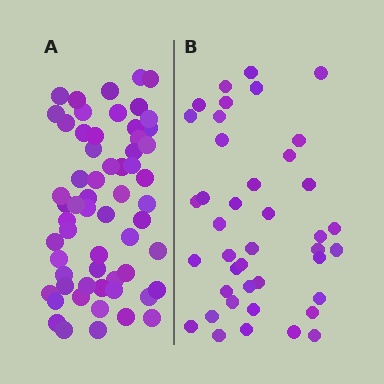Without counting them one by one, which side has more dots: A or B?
Region A (the left region) has more dots.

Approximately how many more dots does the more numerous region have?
Region A has approximately 20 more dots than region B.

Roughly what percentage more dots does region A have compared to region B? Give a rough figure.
About 45% more.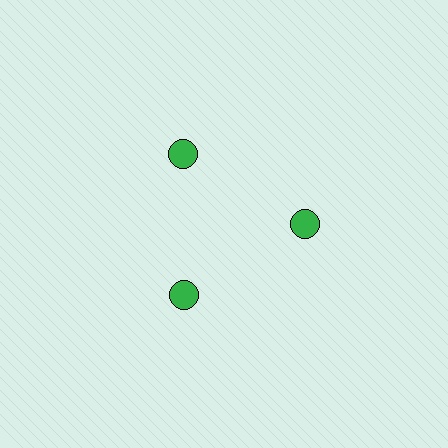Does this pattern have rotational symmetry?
Yes, this pattern has 3-fold rotational symmetry. It looks the same after rotating 120 degrees around the center.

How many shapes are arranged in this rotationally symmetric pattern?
There are 3 shapes, arranged in 3 groups of 1.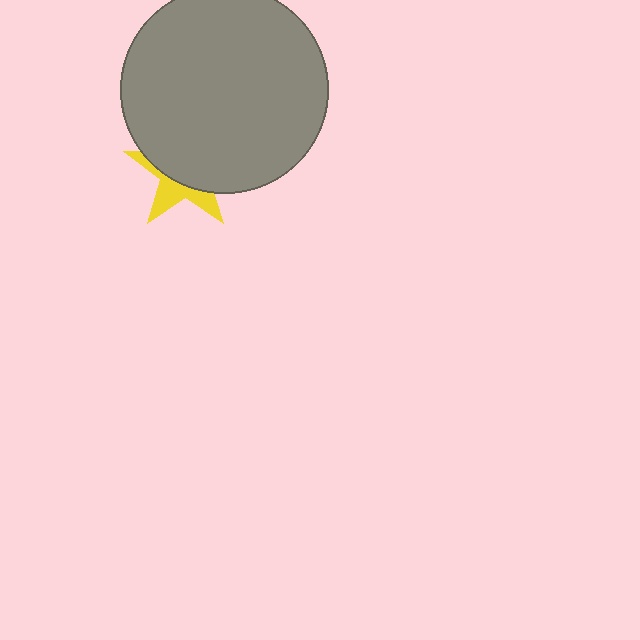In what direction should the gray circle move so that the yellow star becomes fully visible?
The gray circle should move up. That is the shortest direction to clear the overlap and leave the yellow star fully visible.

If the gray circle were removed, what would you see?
You would see the complete yellow star.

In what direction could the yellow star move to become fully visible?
The yellow star could move down. That would shift it out from behind the gray circle entirely.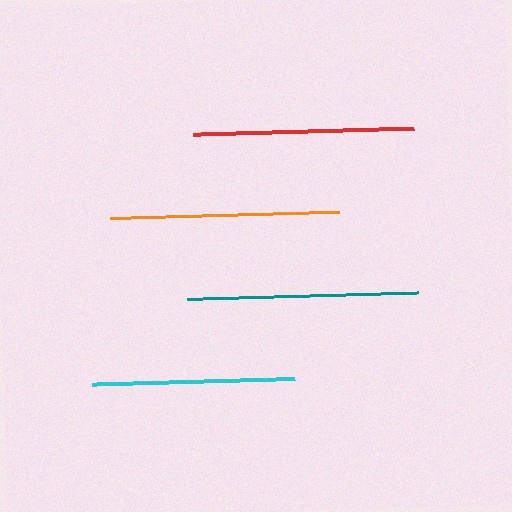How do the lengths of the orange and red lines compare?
The orange and red lines are approximately the same length.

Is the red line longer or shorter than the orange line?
The orange line is longer than the red line.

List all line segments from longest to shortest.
From longest to shortest: teal, orange, red, cyan.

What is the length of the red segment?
The red segment is approximately 221 pixels long.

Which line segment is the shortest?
The cyan line is the shortest at approximately 203 pixels.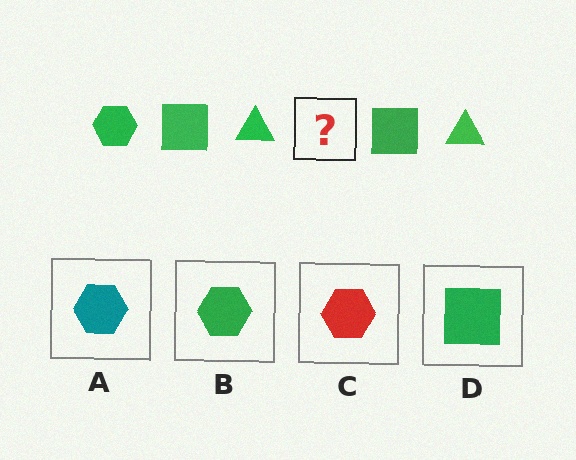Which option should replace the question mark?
Option B.